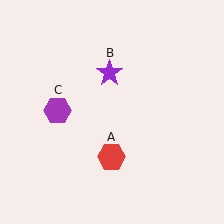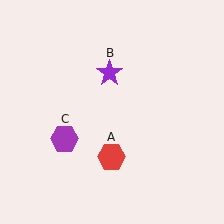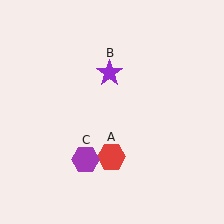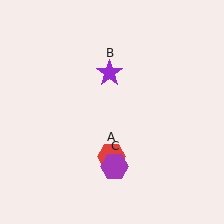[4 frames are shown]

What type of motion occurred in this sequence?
The purple hexagon (object C) rotated counterclockwise around the center of the scene.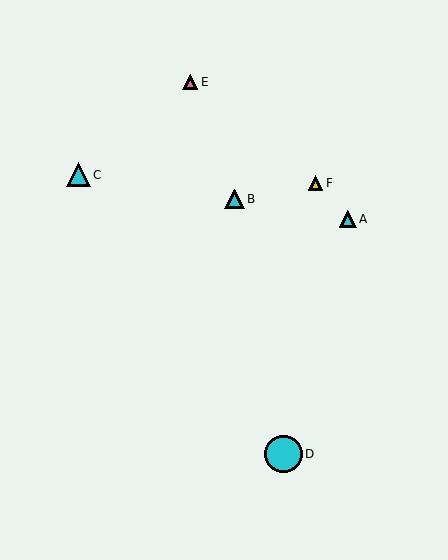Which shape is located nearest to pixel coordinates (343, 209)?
The cyan triangle (labeled A) at (348, 219) is nearest to that location.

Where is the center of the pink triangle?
The center of the pink triangle is at (190, 82).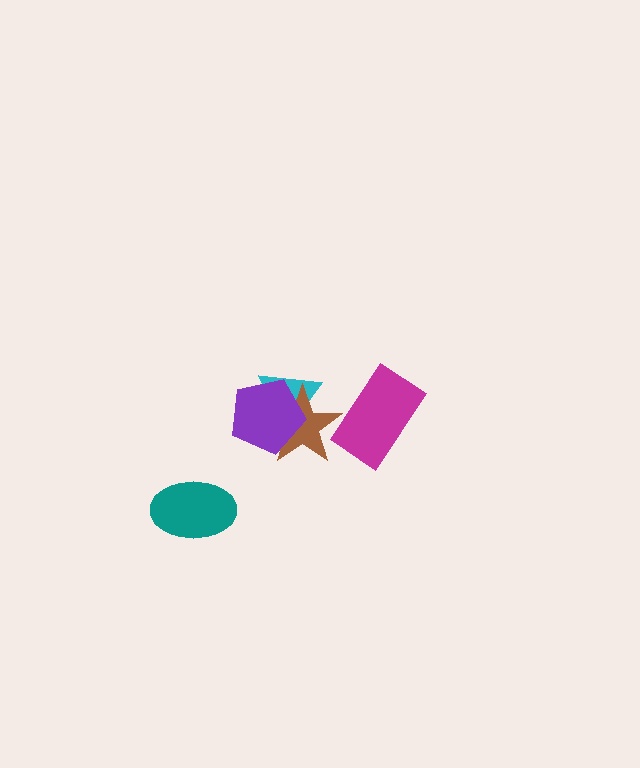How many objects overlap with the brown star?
3 objects overlap with the brown star.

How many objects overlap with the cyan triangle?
2 objects overlap with the cyan triangle.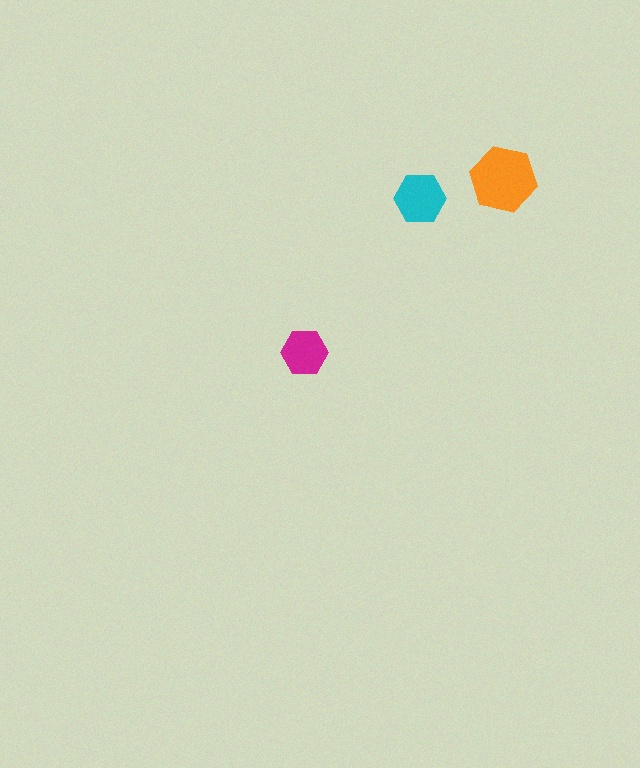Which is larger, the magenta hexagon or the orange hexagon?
The orange one.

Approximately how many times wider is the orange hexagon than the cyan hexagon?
About 1.5 times wider.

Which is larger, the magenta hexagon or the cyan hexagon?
The cyan one.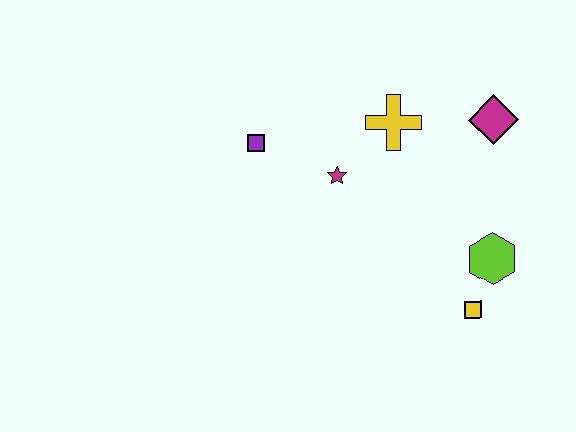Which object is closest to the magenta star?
The yellow cross is closest to the magenta star.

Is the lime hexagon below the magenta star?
Yes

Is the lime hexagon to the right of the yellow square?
Yes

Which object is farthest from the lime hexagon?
The purple square is farthest from the lime hexagon.